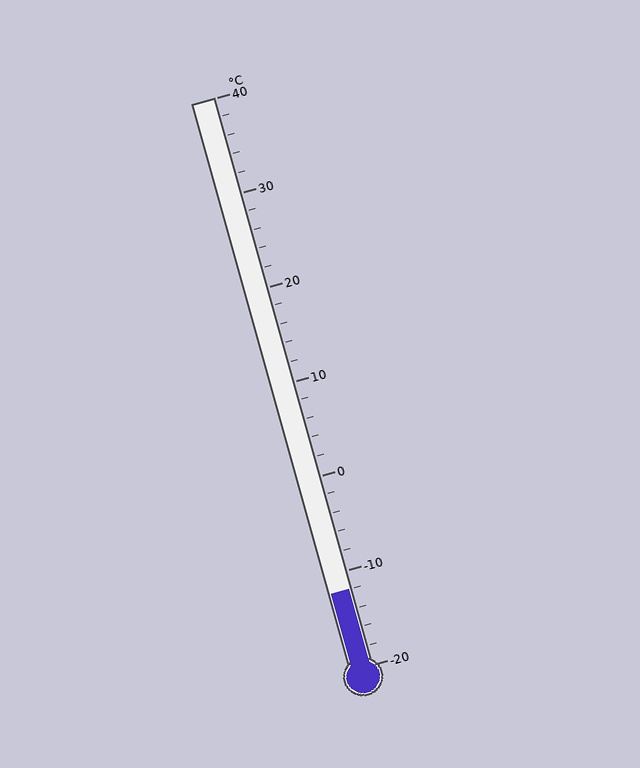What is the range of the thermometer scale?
The thermometer scale ranges from -20°C to 40°C.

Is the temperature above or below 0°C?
The temperature is below 0°C.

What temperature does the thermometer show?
The thermometer shows approximately -12°C.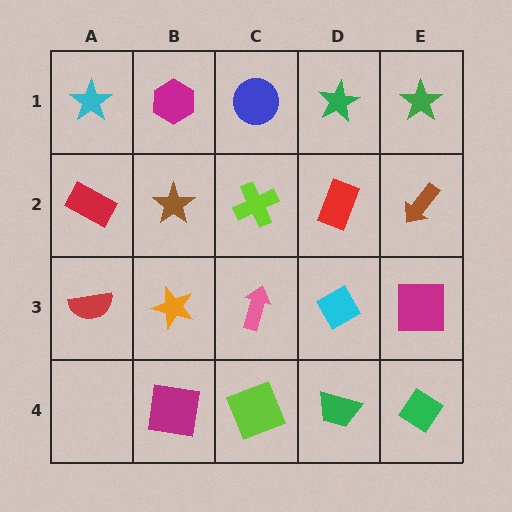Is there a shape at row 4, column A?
No, that cell is empty.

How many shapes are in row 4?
4 shapes.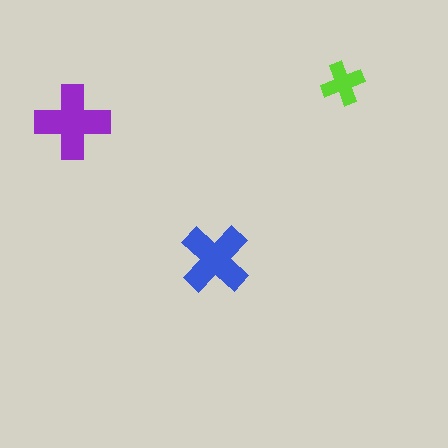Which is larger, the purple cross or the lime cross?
The purple one.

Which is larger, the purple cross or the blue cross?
The purple one.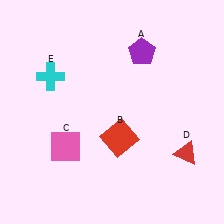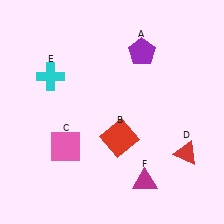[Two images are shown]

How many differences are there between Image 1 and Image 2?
There is 1 difference between the two images.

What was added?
A magenta triangle (F) was added in Image 2.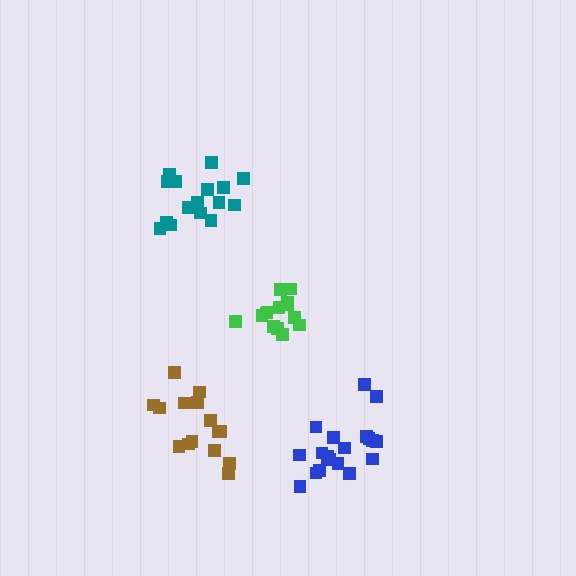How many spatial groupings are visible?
There are 4 spatial groupings.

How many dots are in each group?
Group 1: 15 dots, Group 2: 16 dots, Group 3: 14 dots, Group 4: 20 dots (65 total).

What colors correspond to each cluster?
The clusters are colored: brown, teal, green, blue.